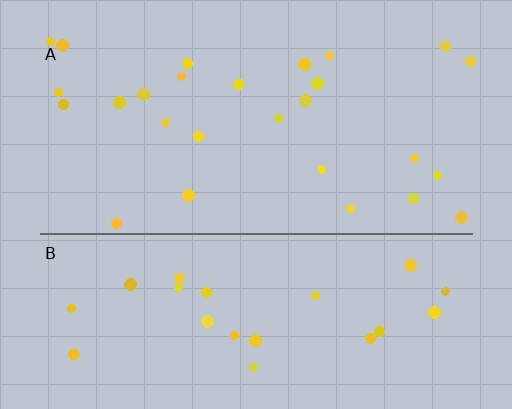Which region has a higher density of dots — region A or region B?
A (the top).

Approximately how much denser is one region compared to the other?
Approximately 1.1× — region A over region B.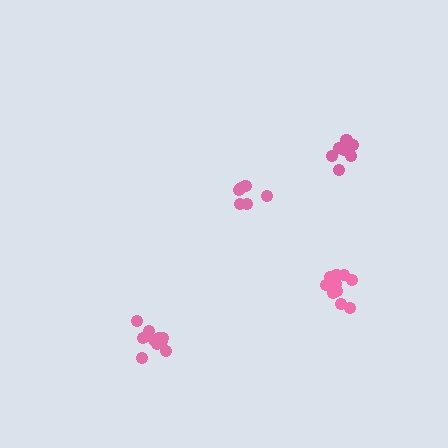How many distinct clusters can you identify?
There are 4 distinct clusters.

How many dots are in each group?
Group 1: 12 dots, Group 2: 10 dots, Group 3: 9 dots, Group 4: 7 dots (38 total).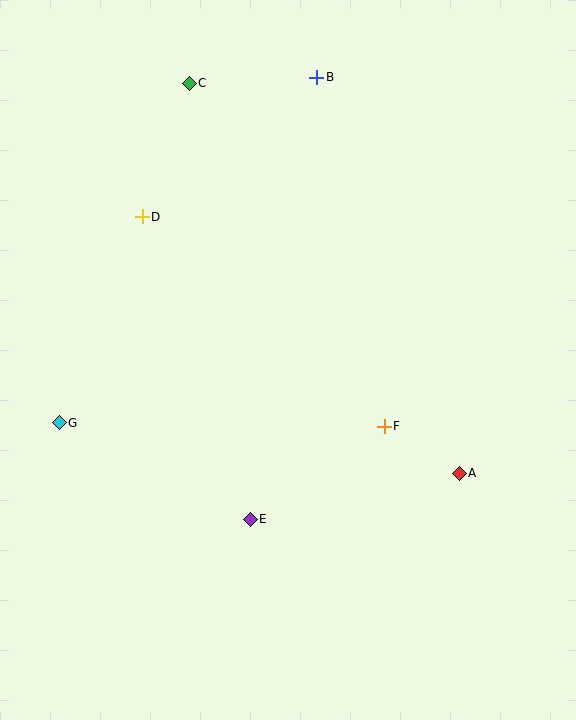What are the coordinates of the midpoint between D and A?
The midpoint between D and A is at (301, 345).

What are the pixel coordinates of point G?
Point G is at (59, 423).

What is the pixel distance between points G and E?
The distance between G and E is 214 pixels.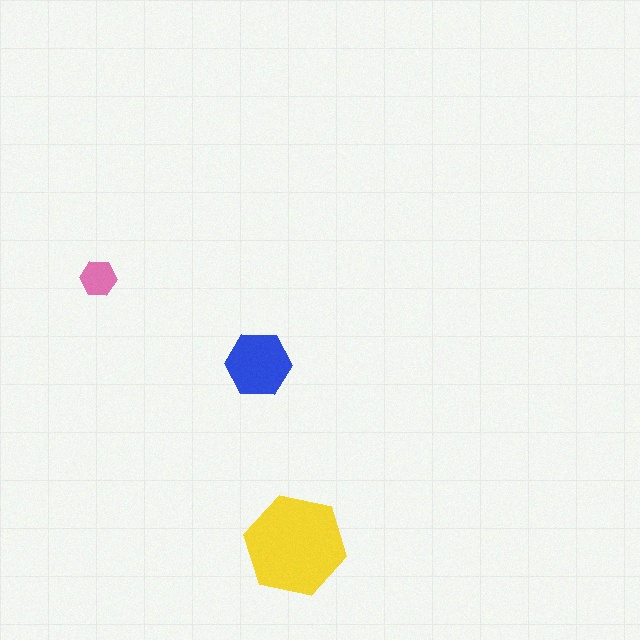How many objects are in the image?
There are 3 objects in the image.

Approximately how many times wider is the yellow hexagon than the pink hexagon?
About 3 times wider.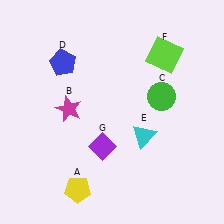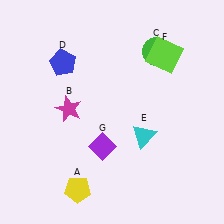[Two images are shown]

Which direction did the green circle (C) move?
The green circle (C) moved up.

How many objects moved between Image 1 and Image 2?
1 object moved between the two images.